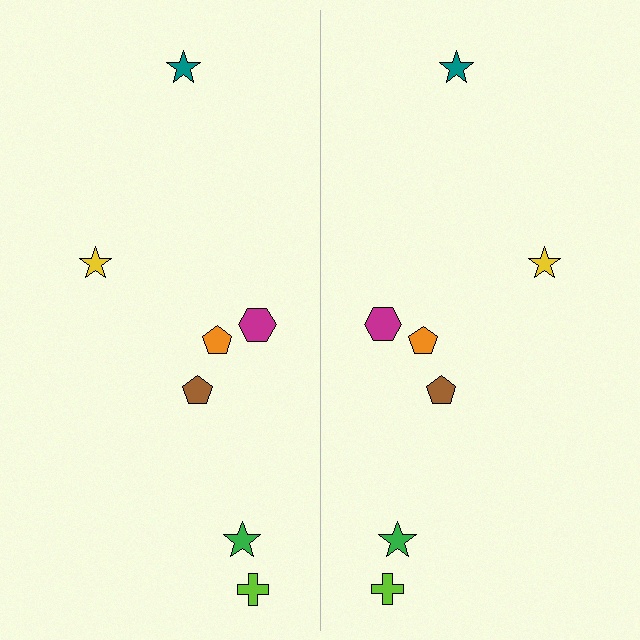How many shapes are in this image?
There are 14 shapes in this image.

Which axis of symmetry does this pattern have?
The pattern has a vertical axis of symmetry running through the center of the image.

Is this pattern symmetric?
Yes, this pattern has bilateral (reflection) symmetry.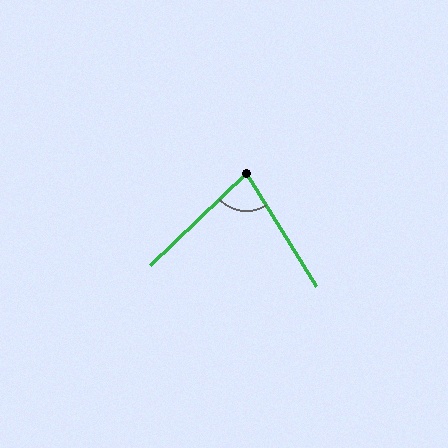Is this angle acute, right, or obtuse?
It is acute.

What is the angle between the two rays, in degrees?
Approximately 78 degrees.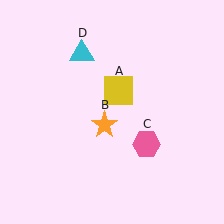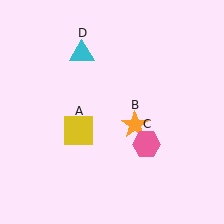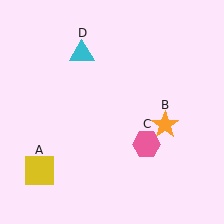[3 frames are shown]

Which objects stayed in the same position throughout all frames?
Pink hexagon (object C) and cyan triangle (object D) remained stationary.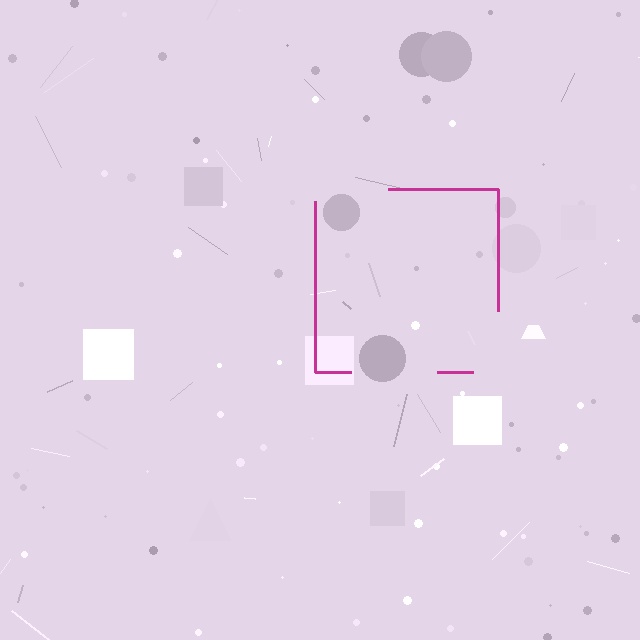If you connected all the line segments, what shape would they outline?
They would outline a square.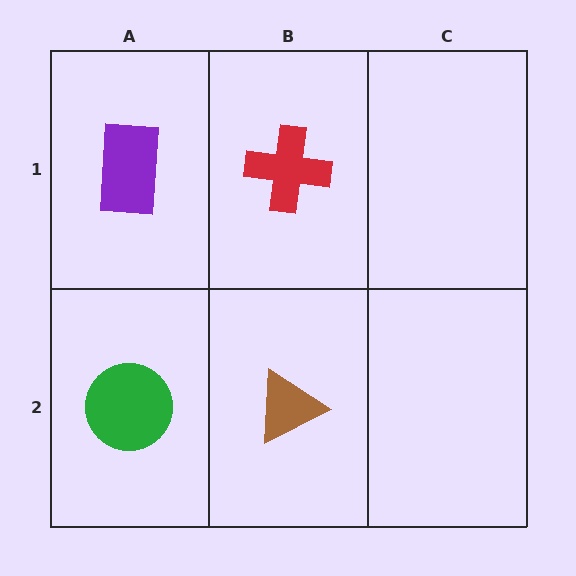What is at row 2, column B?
A brown triangle.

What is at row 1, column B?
A red cross.